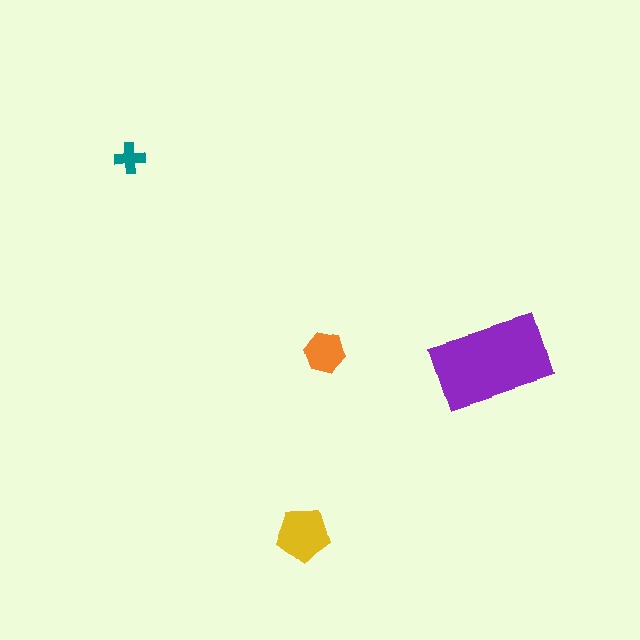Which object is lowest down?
The yellow pentagon is bottommost.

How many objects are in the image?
There are 4 objects in the image.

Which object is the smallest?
The teal cross.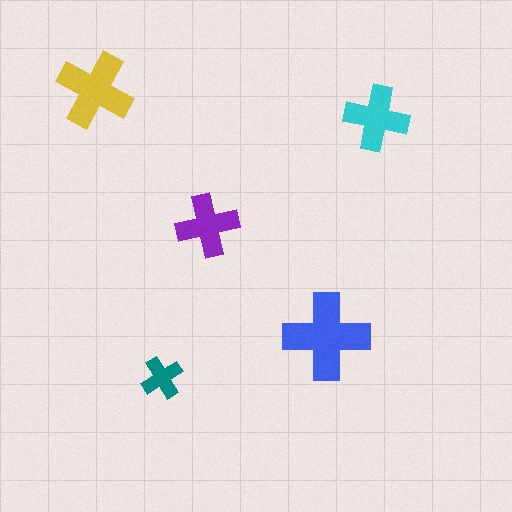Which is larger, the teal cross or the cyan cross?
The cyan one.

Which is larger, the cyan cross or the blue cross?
The blue one.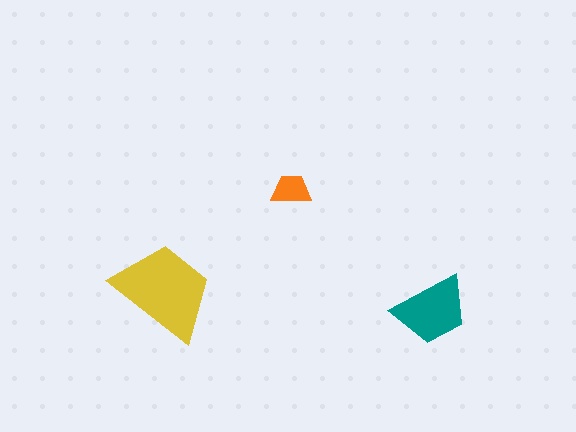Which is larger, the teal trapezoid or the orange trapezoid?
The teal one.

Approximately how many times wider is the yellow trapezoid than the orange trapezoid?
About 2.5 times wider.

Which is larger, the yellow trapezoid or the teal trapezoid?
The yellow one.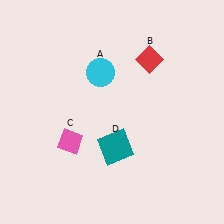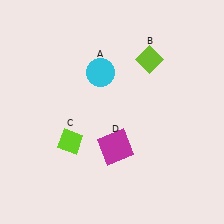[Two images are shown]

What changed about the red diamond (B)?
In Image 1, B is red. In Image 2, it changed to lime.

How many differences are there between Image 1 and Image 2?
There are 3 differences between the two images.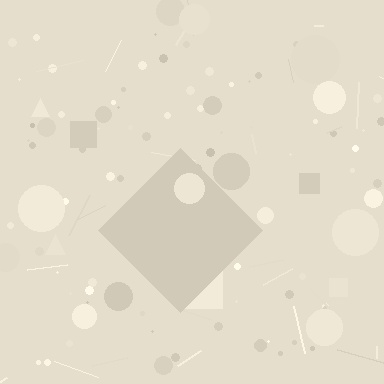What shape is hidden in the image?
A diamond is hidden in the image.